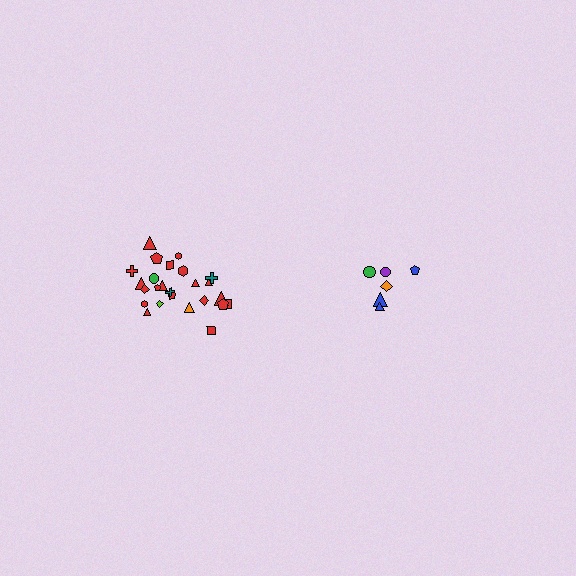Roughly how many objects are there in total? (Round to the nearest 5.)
Roughly 30 objects in total.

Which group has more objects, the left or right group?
The left group.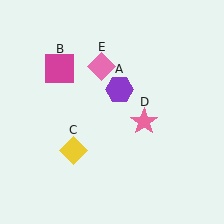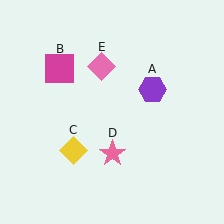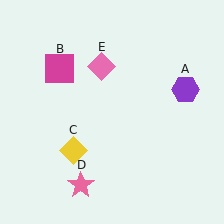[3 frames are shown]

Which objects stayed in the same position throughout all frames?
Magenta square (object B) and yellow diamond (object C) and pink diamond (object E) remained stationary.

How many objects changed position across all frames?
2 objects changed position: purple hexagon (object A), pink star (object D).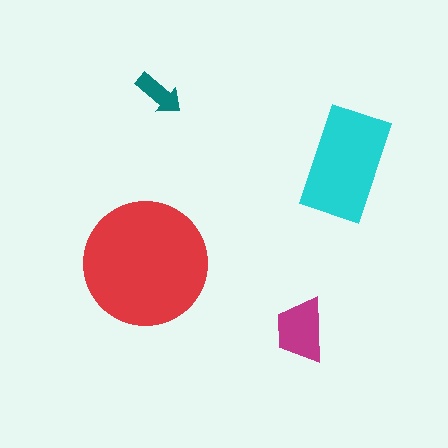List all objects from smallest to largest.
The teal arrow, the magenta trapezoid, the cyan rectangle, the red circle.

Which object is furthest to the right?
The cyan rectangle is rightmost.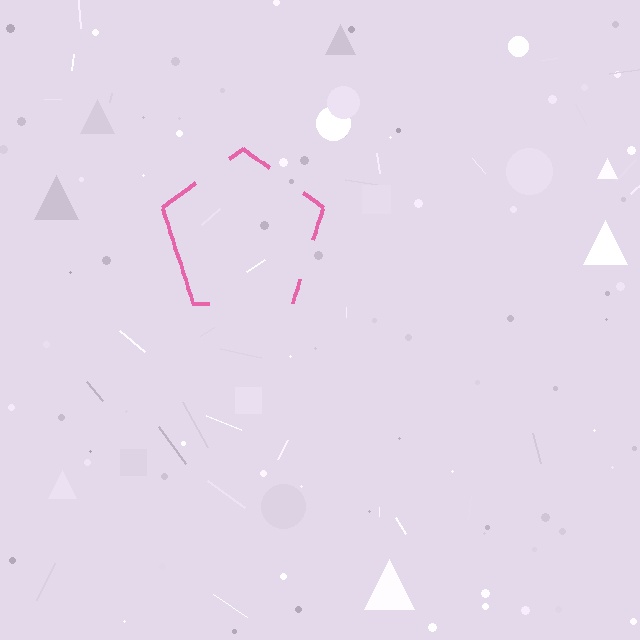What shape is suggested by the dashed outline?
The dashed outline suggests a pentagon.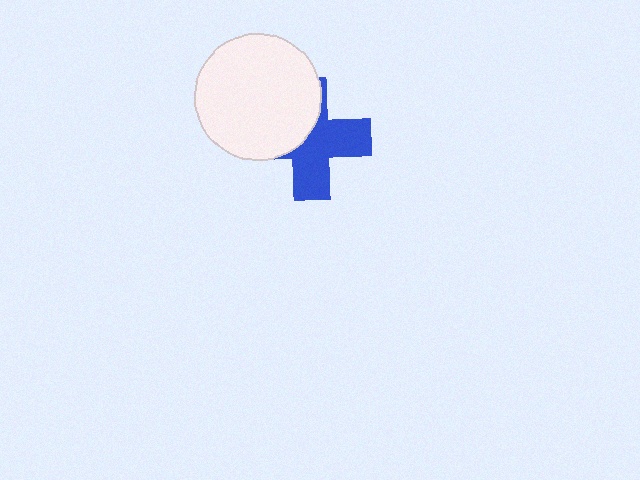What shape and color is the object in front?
The object in front is a white circle.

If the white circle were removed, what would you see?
You would see the complete blue cross.